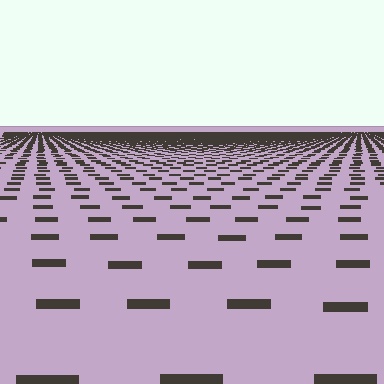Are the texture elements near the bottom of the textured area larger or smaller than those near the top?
Larger. Near the bottom, elements are closer to the viewer and appear at a bigger on-screen size.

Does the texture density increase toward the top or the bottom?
Density increases toward the top.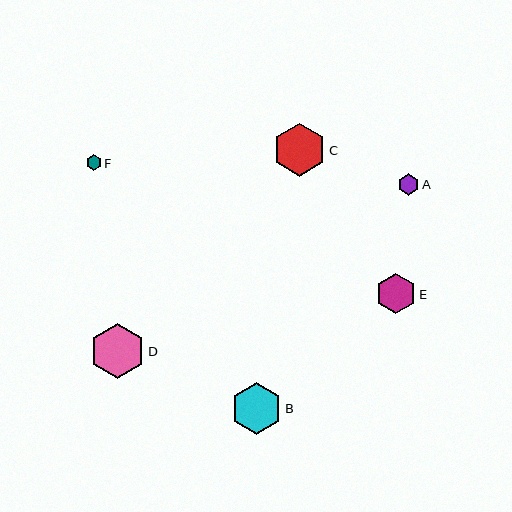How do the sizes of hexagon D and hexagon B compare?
Hexagon D and hexagon B are approximately the same size.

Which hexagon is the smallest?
Hexagon F is the smallest with a size of approximately 15 pixels.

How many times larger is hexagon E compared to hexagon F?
Hexagon E is approximately 2.6 times the size of hexagon F.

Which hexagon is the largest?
Hexagon D is the largest with a size of approximately 56 pixels.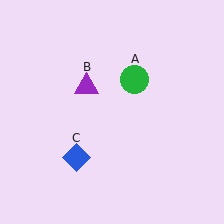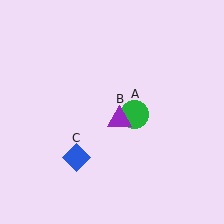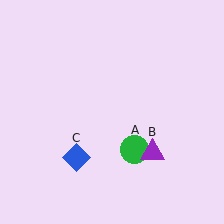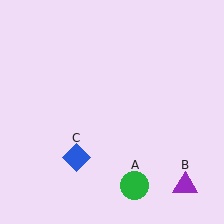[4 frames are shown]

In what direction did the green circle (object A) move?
The green circle (object A) moved down.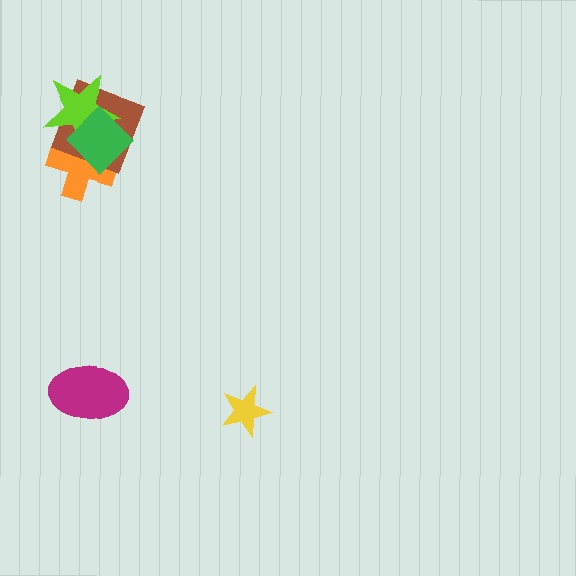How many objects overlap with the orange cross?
3 objects overlap with the orange cross.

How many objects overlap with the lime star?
3 objects overlap with the lime star.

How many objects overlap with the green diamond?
3 objects overlap with the green diamond.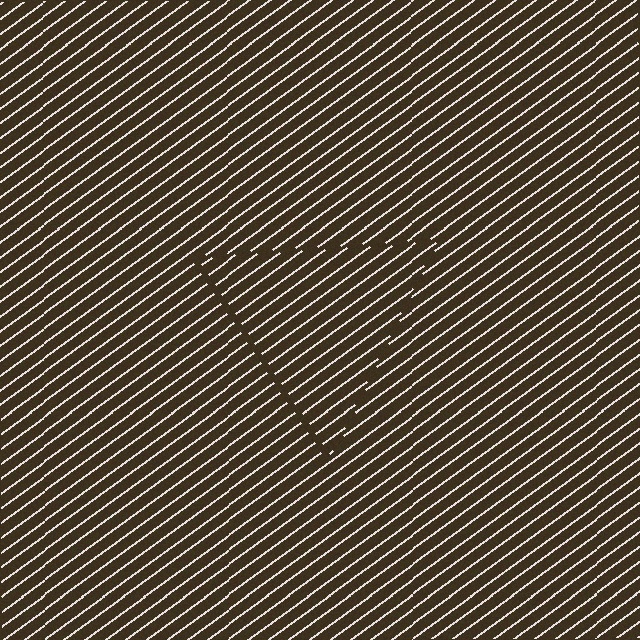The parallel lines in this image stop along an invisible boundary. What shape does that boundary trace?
An illusory triangle. The interior of the shape contains the same grating, shifted by half a period — the contour is defined by the phase discontinuity where line-ends from the inner and outer gratings abut.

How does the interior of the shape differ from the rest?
The interior of the shape contains the same grating, shifted by half a period — the contour is defined by the phase discontinuity where line-ends from the inner and outer gratings abut.